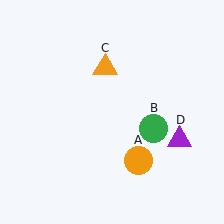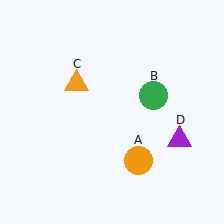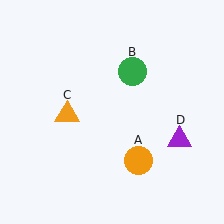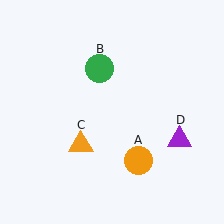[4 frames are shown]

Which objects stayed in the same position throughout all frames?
Orange circle (object A) and purple triangle (object D) remained stationary.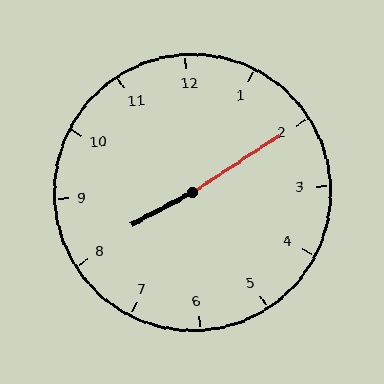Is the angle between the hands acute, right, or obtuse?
It is obtuse.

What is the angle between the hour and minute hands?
Approximately 175 degrees.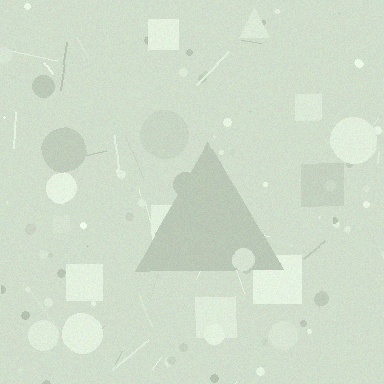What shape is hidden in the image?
A triangle is hidden in the image.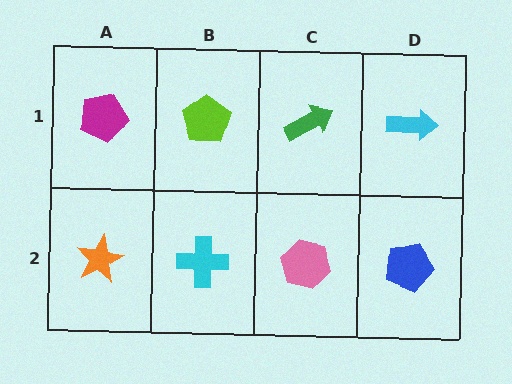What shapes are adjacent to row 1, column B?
A cyan cross (row 2, column B), a magenta pentagon (row 1, column A), a green arrow (row 1, column C).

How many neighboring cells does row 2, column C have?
3.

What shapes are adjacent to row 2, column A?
A magenta pentagon (row 1, column A), a cyan cross (row 2, column B).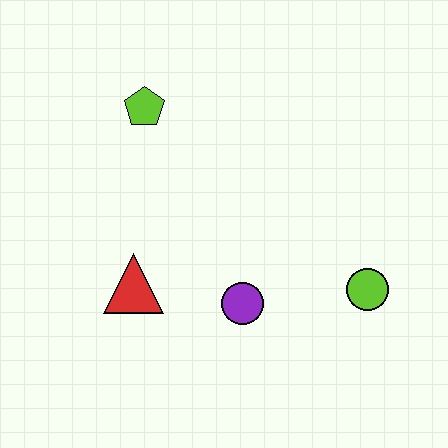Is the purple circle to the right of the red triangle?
Yes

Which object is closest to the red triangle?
The purple circle is closest to the red triangle.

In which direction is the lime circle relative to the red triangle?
The lime circle is to the right of the red triangle.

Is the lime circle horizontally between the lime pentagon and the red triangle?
No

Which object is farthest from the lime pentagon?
The lime circle is farthest from the lime pentagon.